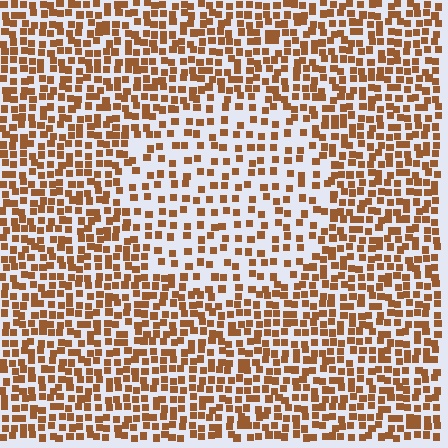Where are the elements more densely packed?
The elements are more densely packed outside the circle boundary.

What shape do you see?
I see a circle.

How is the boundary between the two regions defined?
The boundary is defined by a change in element density (approximately 1.9x ratio). All elements are the same color, size, and shape.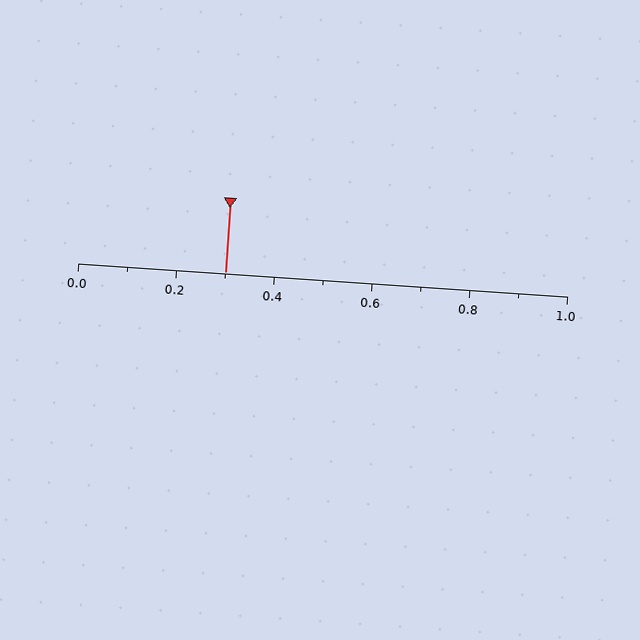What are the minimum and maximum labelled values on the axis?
The axis runs from 0.0 to 1.0.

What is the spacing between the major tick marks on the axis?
The major ticks are spaced 0.2 apart.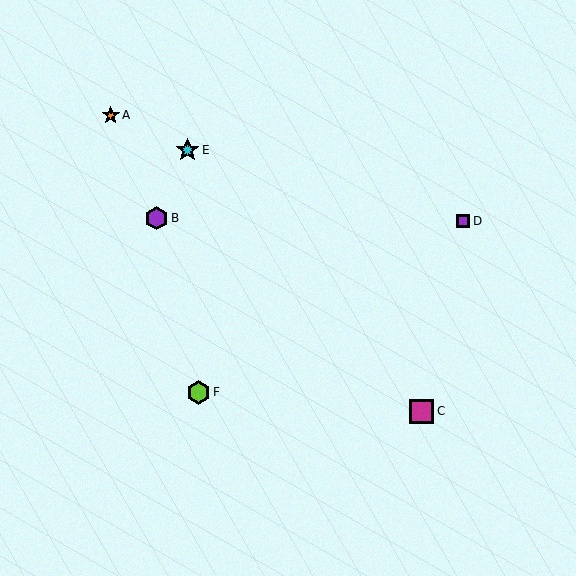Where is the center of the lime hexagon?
The center of the lime hexagon is at (199, 393).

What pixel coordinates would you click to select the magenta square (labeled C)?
Click at (422, 411) to select the magenta square C.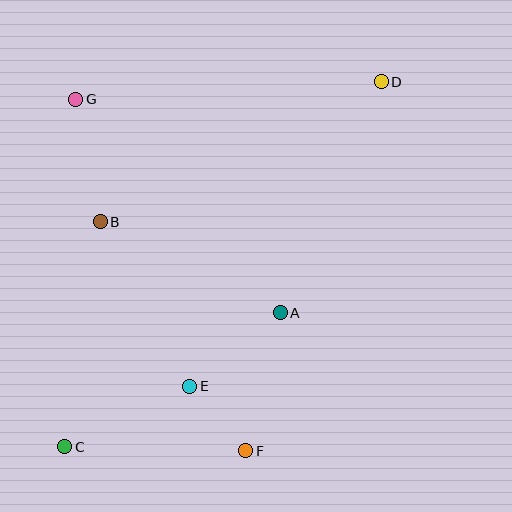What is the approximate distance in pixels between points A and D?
The distance between A and D is approximately 252 pixels.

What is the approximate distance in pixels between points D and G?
The distance between D and G is approximately 306 pixels.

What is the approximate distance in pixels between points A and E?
The distance between A and E is approximately 117 pixels.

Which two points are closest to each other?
Points E and F are closest to each other.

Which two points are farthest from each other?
Points C and D are farthest from each other.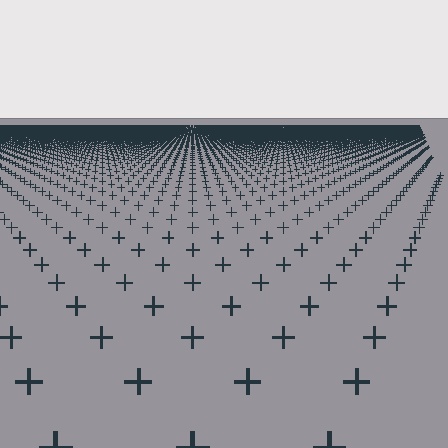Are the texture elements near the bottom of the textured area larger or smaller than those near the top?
Larger. Near the bottom, elements are closer to the viewer and appear at a bigger on-screen size.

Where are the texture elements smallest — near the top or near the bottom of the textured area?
Near the top.